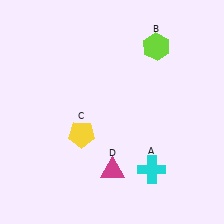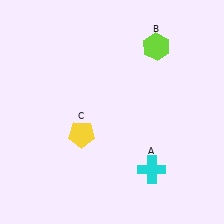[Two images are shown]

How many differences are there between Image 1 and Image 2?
There is 1 difference between the two images.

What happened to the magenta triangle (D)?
The magenta triangle (D) was removed in Image 2. It was in the bottom-right area of Image 1.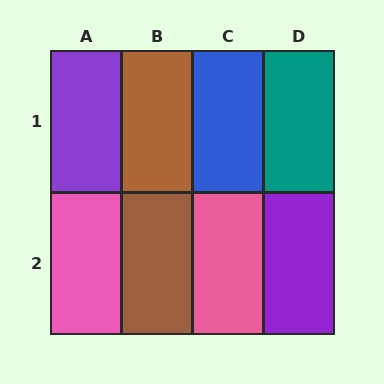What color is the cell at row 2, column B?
Brown.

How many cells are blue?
1 cell is blue.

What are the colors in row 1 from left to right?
Purple, brown, blue, teal.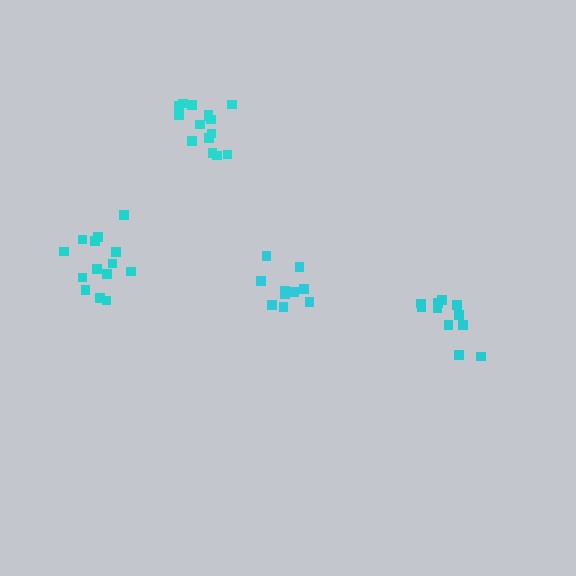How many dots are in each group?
Group 1: 15 dots, Group 2: 10 dots, Group 3: 11 dots, Group 4: 14 dots (50 total).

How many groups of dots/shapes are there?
There are 4 groups.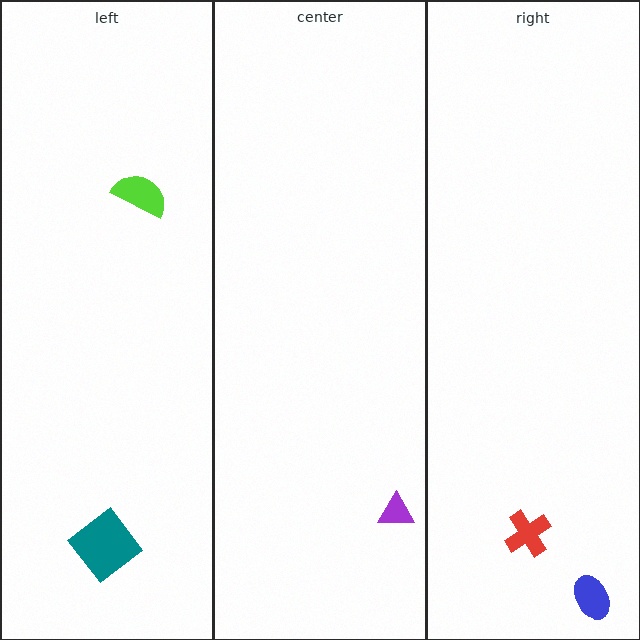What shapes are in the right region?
The red cross, the blue ellipse.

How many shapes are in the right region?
2.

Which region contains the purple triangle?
The center region.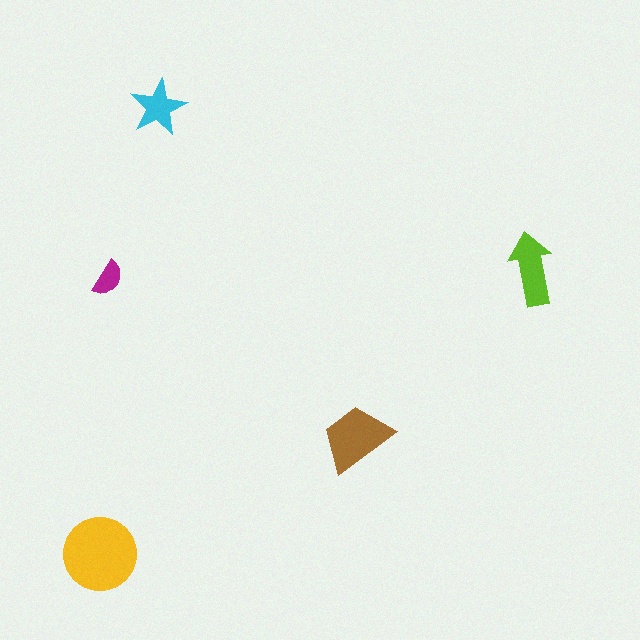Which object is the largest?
The yellow circle.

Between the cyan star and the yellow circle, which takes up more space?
The yellow circle.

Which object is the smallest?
The magenta semicircle.